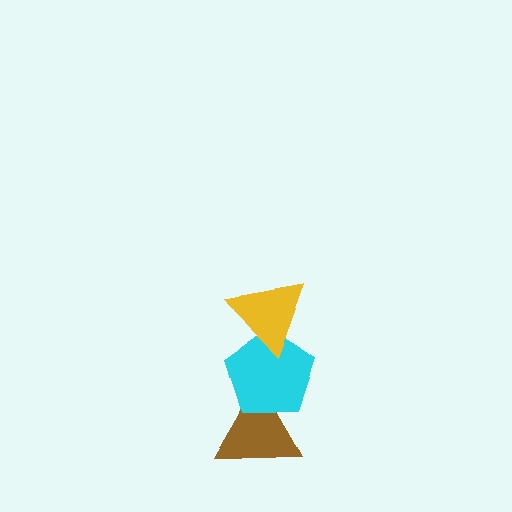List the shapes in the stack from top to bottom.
From top to bottom: the yellow triangle, the cyan pentagon, the brown triangle.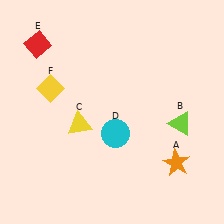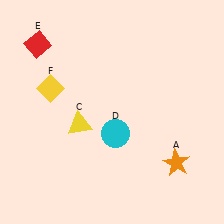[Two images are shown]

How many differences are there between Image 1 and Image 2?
There is 1 difference between the two images.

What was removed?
The lime triangle (B) was removed in Image 2.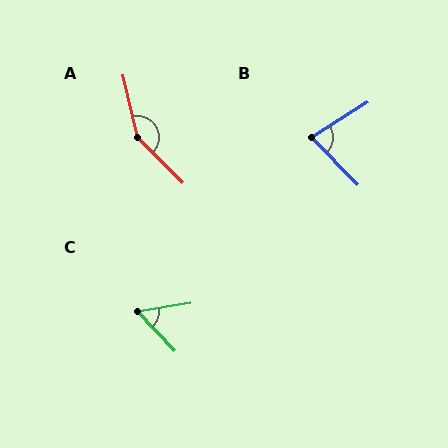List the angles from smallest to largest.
C (55°), B (78°), A (148°).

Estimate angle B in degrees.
Approximately 78 degrees.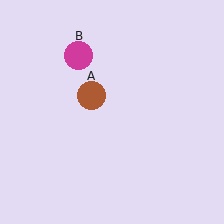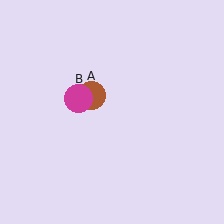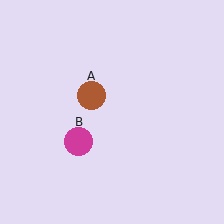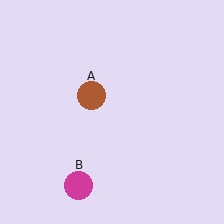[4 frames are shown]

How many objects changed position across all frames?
1 object changed position: magenta circle (object B).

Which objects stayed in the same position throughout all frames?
Brown circle (object A) remained stationary.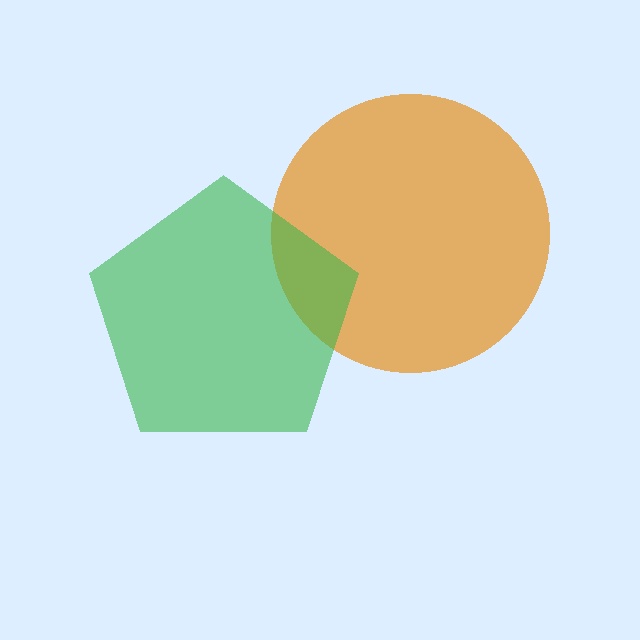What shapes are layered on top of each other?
The layered shapes are: an orange circle, a green pentagon.